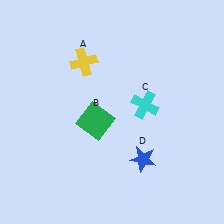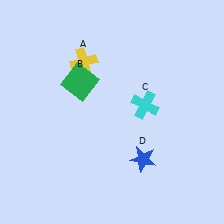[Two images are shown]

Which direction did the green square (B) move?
The green square (B) moved up.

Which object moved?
The green square (B) moved up.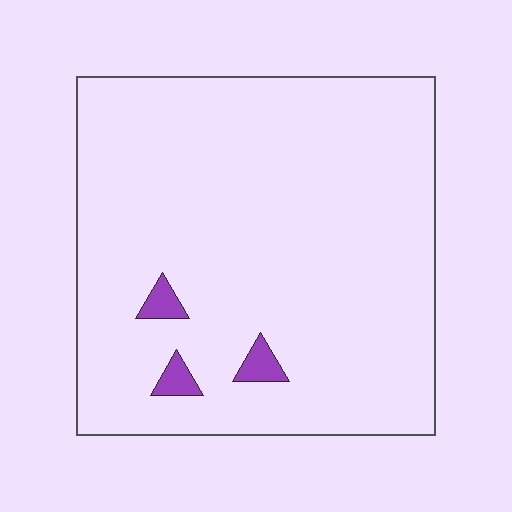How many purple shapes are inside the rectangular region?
3.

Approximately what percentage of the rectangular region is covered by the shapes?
Approximately 5%.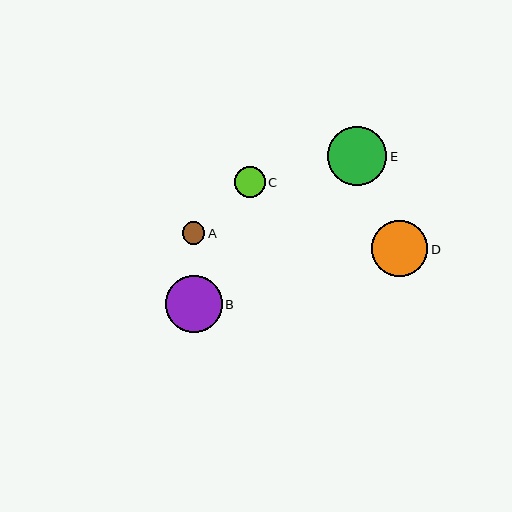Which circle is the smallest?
Circle A is the smallest with a size of approximately 23 pixels.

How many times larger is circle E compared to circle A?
Circle E is approximately 2.6 times the size of circle A.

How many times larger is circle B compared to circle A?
Circle B is approximately 2.5 times the size of circle A.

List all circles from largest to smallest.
From largest to smallest: E, B, D, C, A.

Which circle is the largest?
Circle E is the largest with a size of approximately 59 pixels.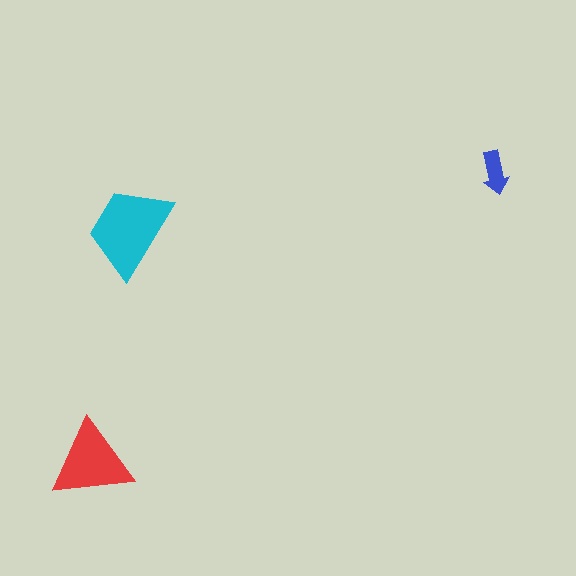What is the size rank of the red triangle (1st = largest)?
2nd.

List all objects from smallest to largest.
The blue arrow, the red triangle, the cyan trapezoid.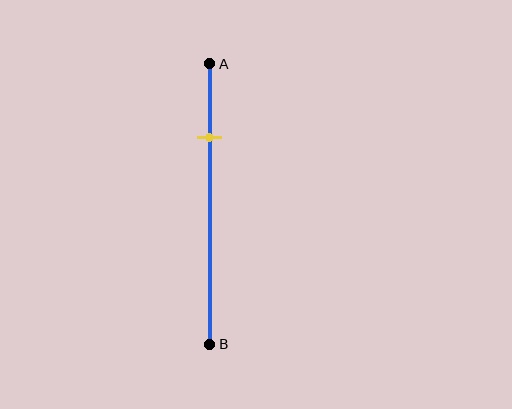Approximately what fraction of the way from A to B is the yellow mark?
The yellow mark is approximately 25% of the way from A to B.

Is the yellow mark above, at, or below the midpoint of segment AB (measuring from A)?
The yellow mark is above the midpoint of segment AB.